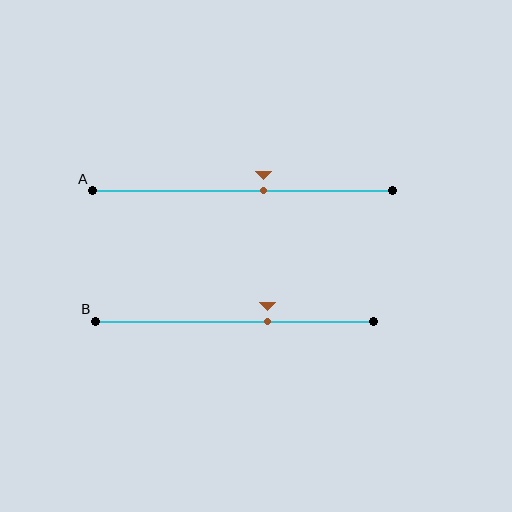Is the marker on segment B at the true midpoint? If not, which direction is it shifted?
No, the marker on segment B is shifted to the right by about 12% of the segment length.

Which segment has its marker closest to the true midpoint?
Segment A has its marker closest to the true midpoint.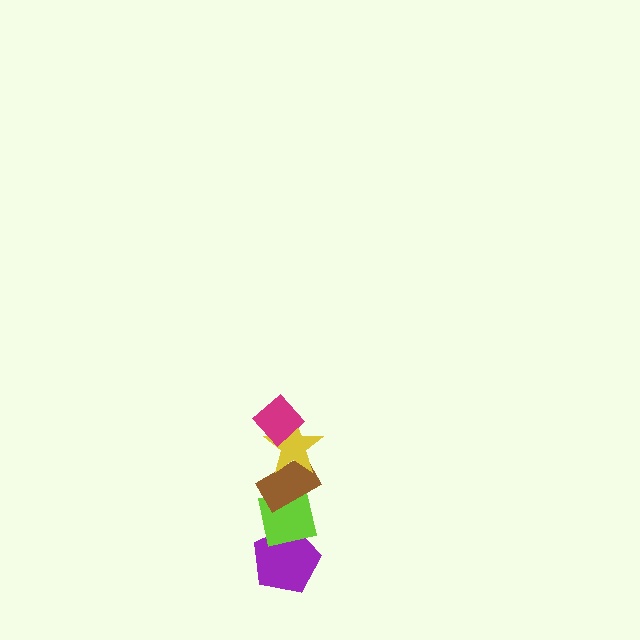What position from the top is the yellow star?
The yellow star is 2nd from the top.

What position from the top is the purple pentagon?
The purple pentagon is 5th from the top.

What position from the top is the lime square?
The lime square is 4th from the top.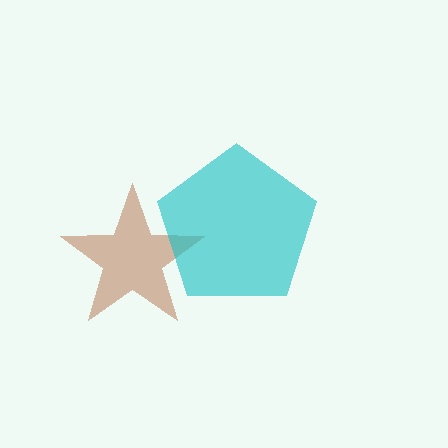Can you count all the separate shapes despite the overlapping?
Yes, there are 2 separate shapes.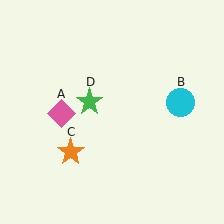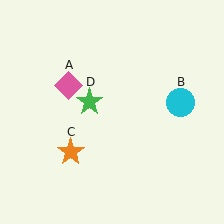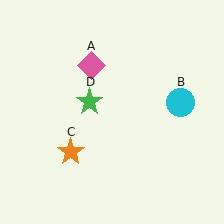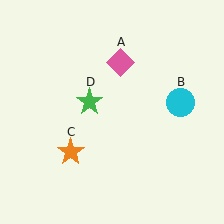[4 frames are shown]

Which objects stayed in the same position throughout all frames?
Cyan circle (object B) and orange star (object C) and green star (object D) remained stationary.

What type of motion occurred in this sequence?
The pink diamond (object A) rotated clockwise around the center of the scene.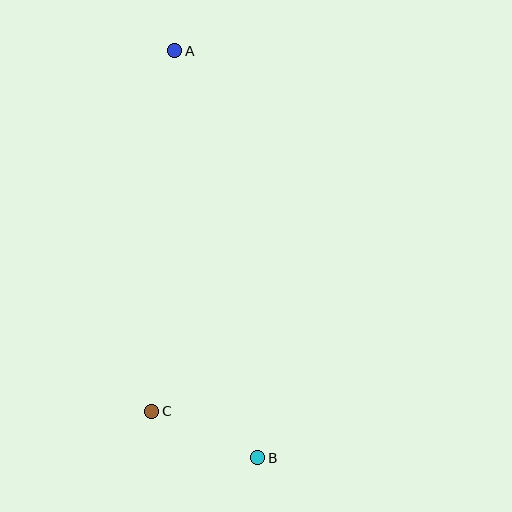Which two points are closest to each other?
Points B and C are closest to each other.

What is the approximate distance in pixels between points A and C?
The distance between A and C is approximately 361 pixels.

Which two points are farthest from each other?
Points A and B are farthest from each other.